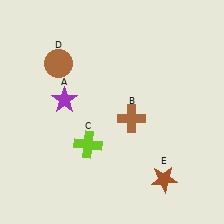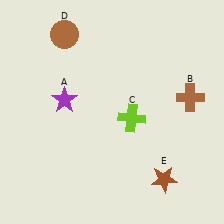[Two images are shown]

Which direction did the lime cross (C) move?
The lime cross (C) moved right.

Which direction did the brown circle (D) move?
The brown circle (D) moved up.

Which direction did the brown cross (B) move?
The brown cross (B) moved right.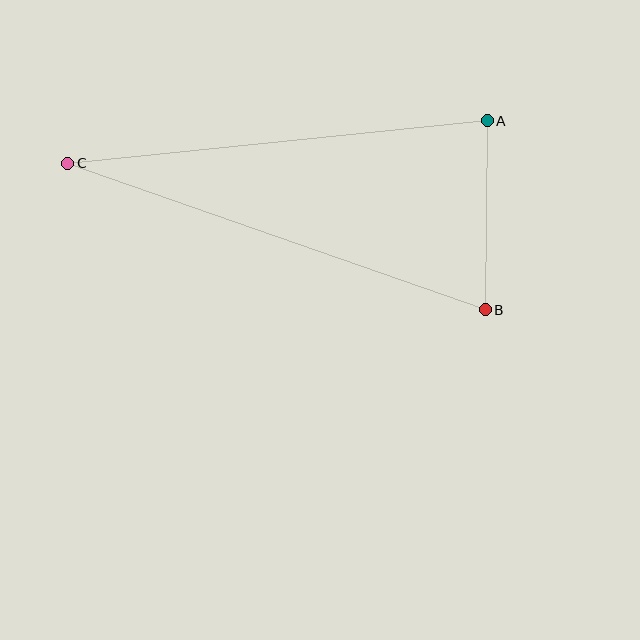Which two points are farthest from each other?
Points B and C are farthest from each other.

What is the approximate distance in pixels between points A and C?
The distance between A and C is approximately 421 pixels.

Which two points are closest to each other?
Points A and B are closest to each other.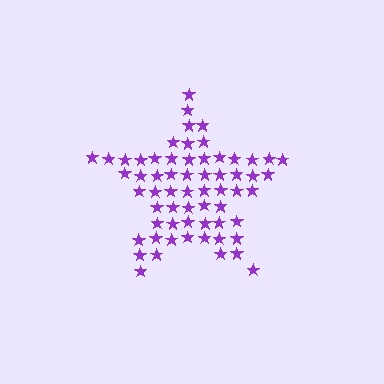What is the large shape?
The large shape is a star.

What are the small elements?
The small elements are stars.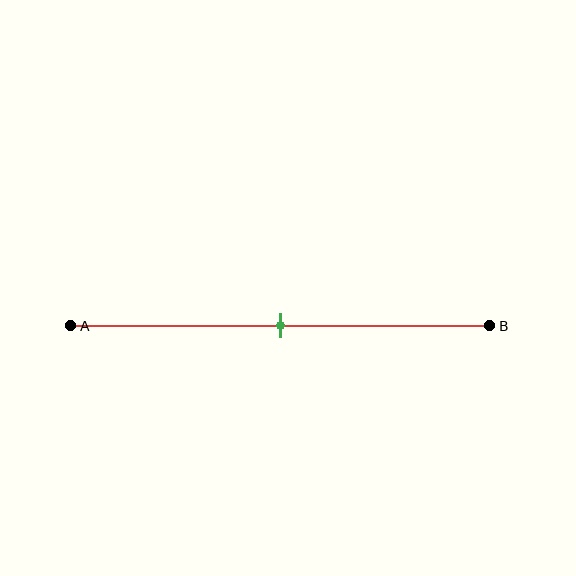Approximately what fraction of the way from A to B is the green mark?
The green mark is approximately 50% of the way from A to B.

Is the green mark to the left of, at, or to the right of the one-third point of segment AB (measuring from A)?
The green mark is to the right of the one-third point of segment AB.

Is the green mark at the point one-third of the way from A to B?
No, the mark is at about 50% from A, not at the 33% one-third point.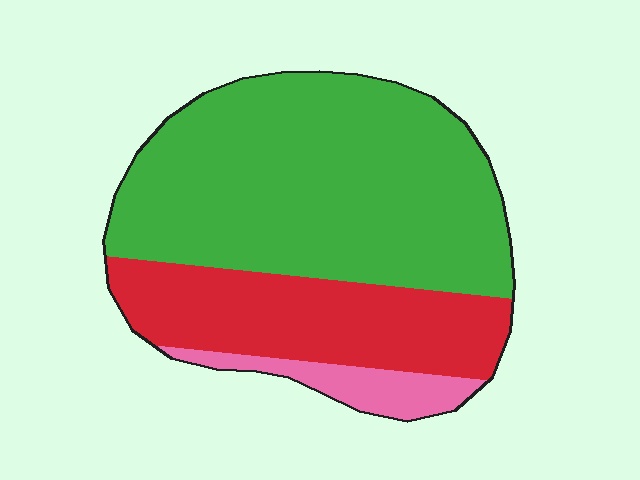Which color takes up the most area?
Green, at roughly 65%.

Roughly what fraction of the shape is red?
Red covers 29% of the shape.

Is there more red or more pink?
Red.